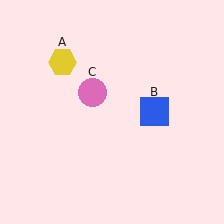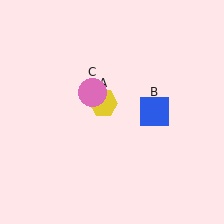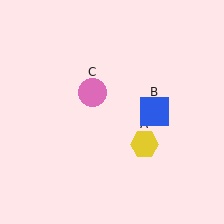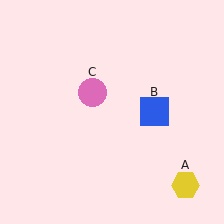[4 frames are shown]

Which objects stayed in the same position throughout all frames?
Blue square (object B) and pink circle (object C) remained stationary.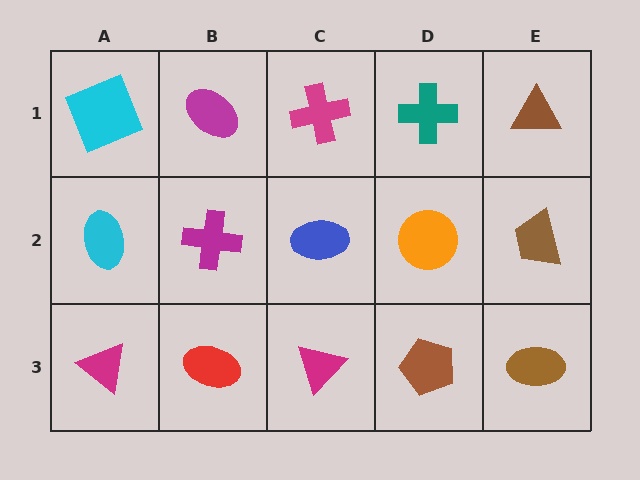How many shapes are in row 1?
5 shapes.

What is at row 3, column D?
A brown pentagon.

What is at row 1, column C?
A magenta cross.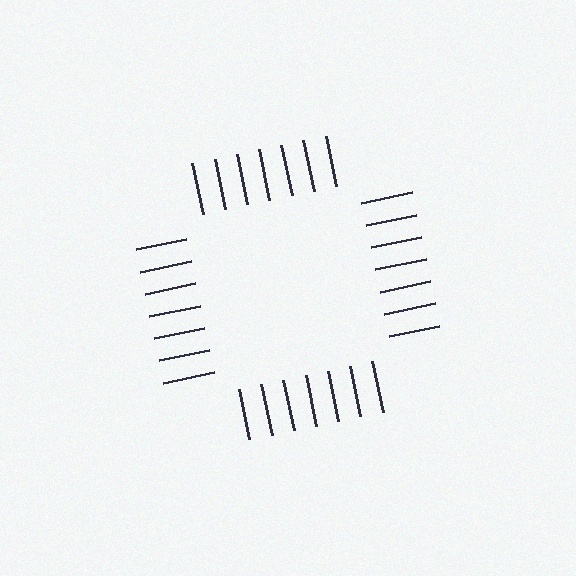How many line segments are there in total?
28 — 7 along each of the 4 edges.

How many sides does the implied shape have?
4 sides — the line-ends trace a square.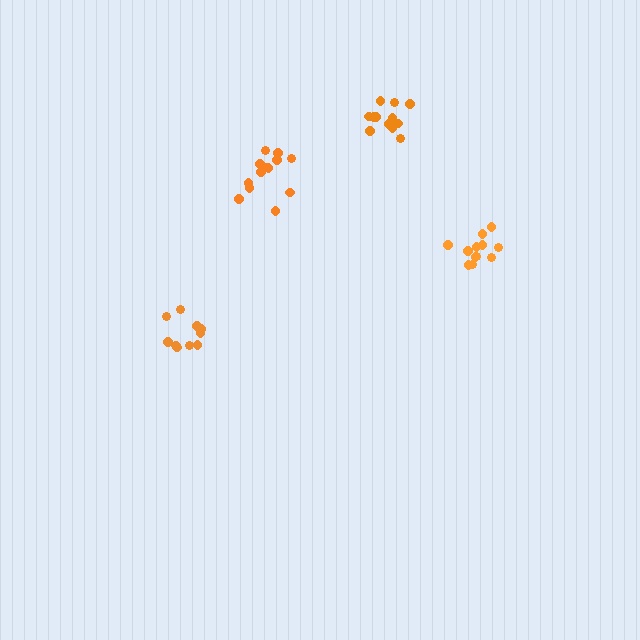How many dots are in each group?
Group 1: 13 dots, Group 2: 10 dots, Group 3: 13 dots, Group 4: 12 dots (48 total).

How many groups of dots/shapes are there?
There are 4 groups.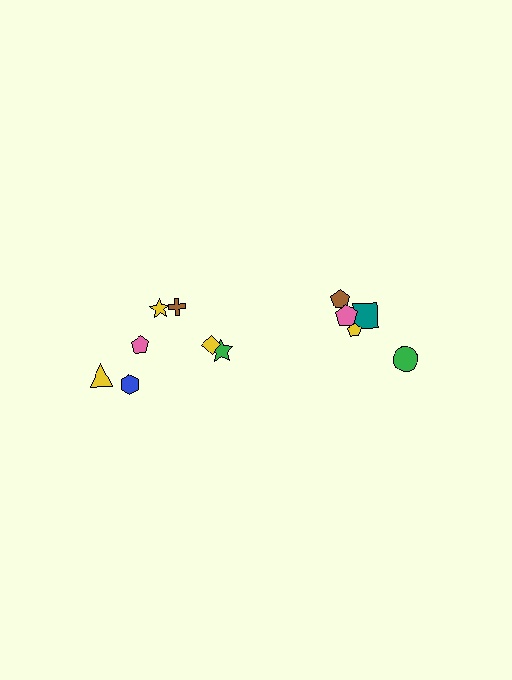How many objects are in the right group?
There are 5 objects.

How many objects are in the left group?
There are 7 objects.